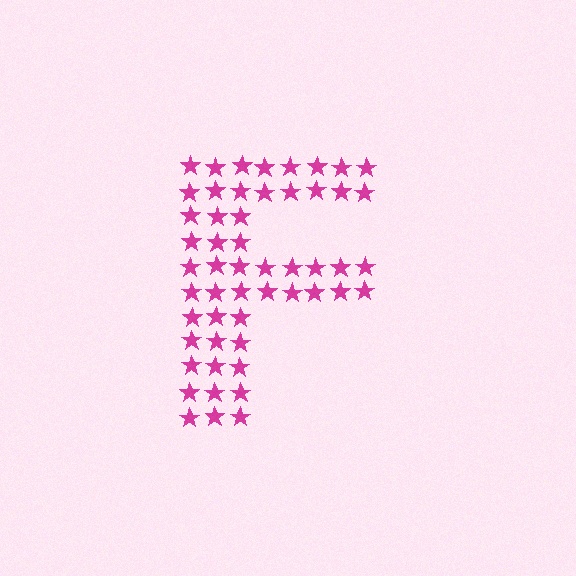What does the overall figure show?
The overall figure shows the letter F.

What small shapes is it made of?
It is made of small stars.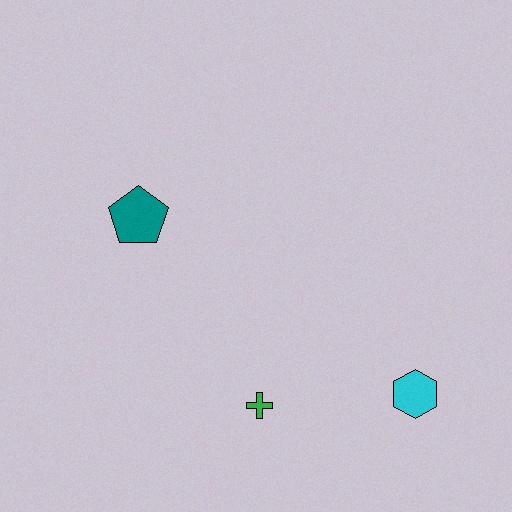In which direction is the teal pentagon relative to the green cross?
The teal pentagon is above the green cross.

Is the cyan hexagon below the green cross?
No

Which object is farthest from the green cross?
The teal pentagon is farthest from the green cross.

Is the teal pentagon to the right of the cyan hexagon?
No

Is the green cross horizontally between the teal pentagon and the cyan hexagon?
Yes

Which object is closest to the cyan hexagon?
The green cross is closest to the cyan hexagon.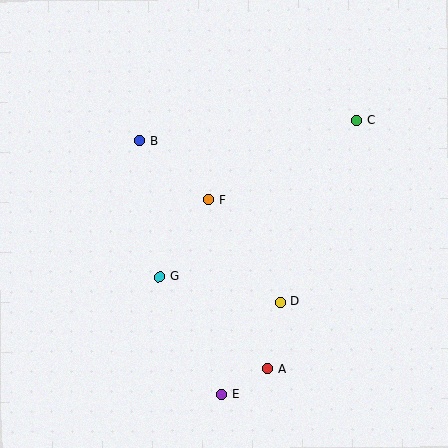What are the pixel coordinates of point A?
Point A is at (268, 369).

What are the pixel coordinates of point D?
Point D is at (280, 302).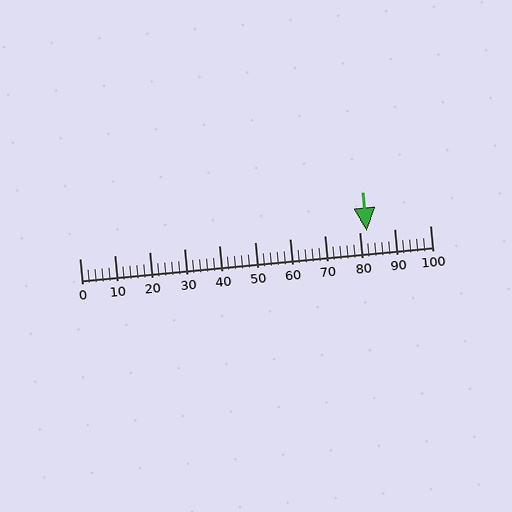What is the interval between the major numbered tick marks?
The major tick marks are spaced 10 units apart.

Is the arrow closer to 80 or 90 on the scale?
The arrow is closer to 80.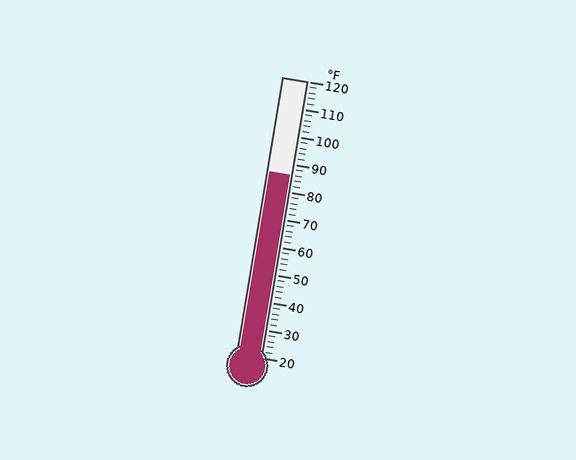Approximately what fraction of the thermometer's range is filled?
The thermometer is filled to approximately 65% of its range.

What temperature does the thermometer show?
The thermometer shows approximately 86°F.